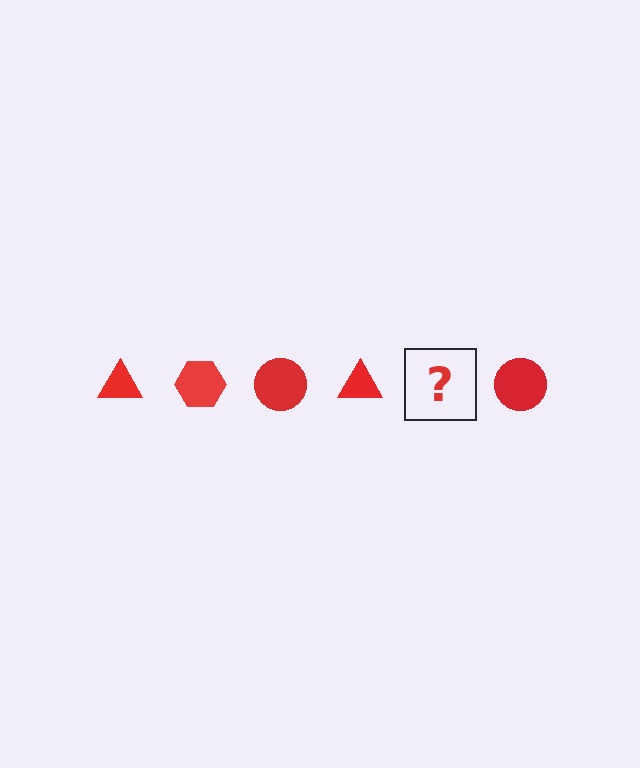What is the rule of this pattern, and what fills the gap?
The rule is that the pattern cycles through triangle, hexagon, circle shapes in red. The gap should be filled with a red hexagon.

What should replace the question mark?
The question mark should be replaced with a red hexagon.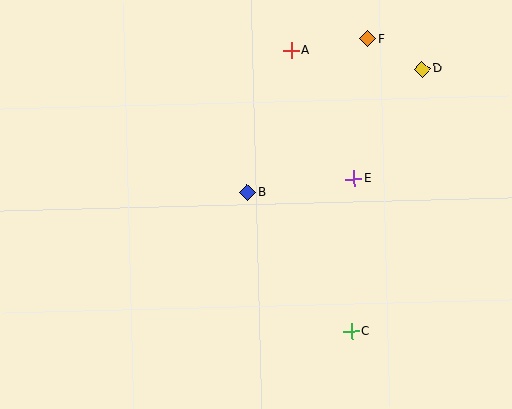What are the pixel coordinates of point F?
Point F is at (367, 39).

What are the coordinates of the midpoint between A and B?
The midpoint between A and B is at (270, 121).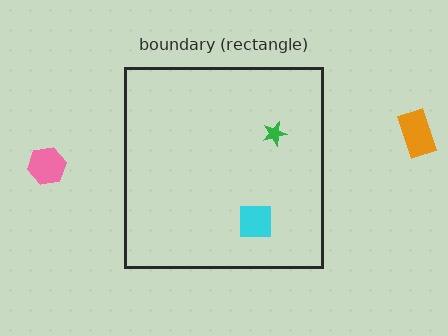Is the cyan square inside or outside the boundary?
Inside.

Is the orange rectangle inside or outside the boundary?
Outside.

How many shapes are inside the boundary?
2 inside, 2 outside.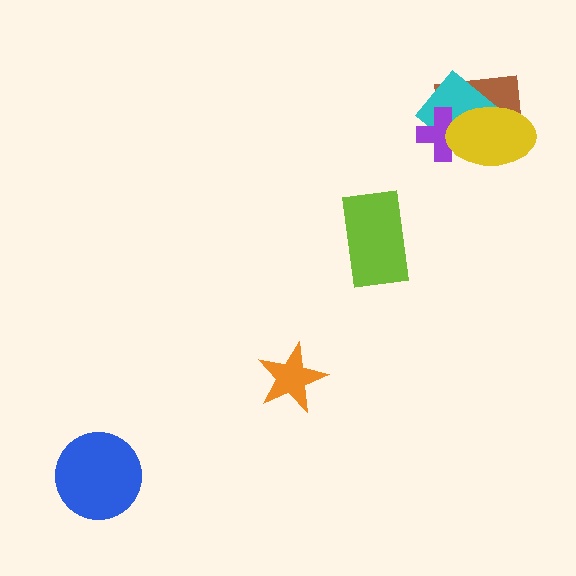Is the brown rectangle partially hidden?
Yes, it is partially covered by another shape.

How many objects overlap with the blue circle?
0 objects overlap with the blue circle.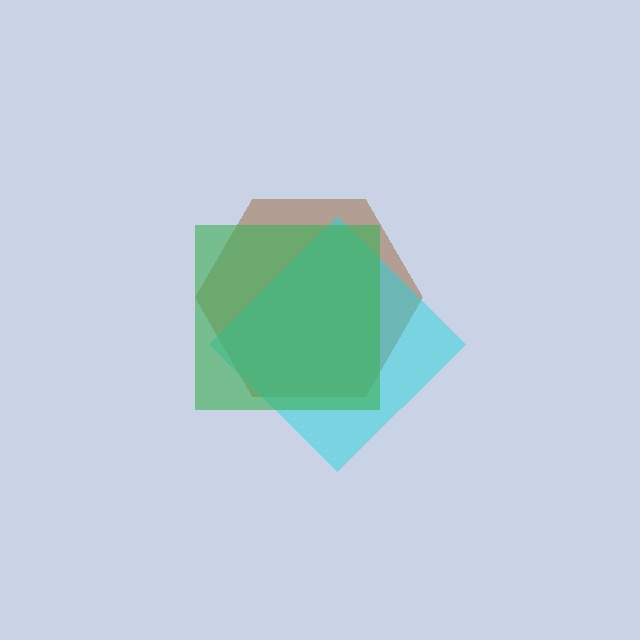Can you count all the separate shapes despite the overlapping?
Yes, there are 3 separate shapes.